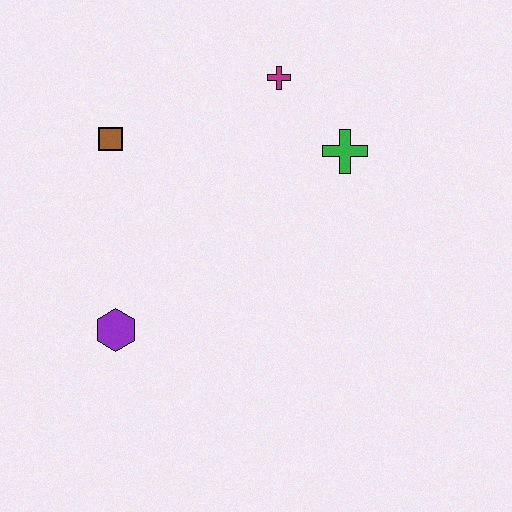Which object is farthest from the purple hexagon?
The magenta cross is farthest from the purple hexagon.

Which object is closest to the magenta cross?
The green cross is closest to the magenta cross.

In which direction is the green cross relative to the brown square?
The green cross is to the right of the brown square.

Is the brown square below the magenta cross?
Yes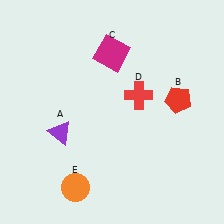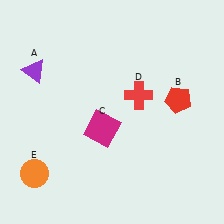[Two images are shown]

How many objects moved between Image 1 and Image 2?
3 objects moved between the two images.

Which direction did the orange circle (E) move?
The orange circle (E) moved left.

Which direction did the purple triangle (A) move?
The purple triangle (A) moved up.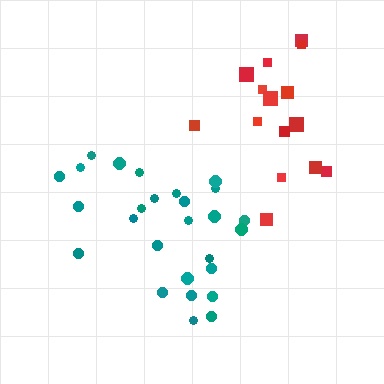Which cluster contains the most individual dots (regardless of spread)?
Teal (27).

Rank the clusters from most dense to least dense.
red, teal.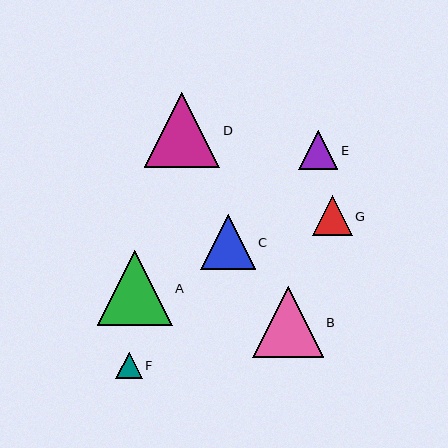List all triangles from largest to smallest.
From largest to smallest: D, A, B, C, G, E, F.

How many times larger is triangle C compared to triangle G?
Triangle C is approximately 1.4 times the size of triangle G.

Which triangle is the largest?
Triangle D is the largest with a size of approximately 76 pixels.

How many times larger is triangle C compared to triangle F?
Triangle C is approximately 2.1 times the size of triangle F.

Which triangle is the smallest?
Triangle F is the smallest with a size of approximately 26 pixels.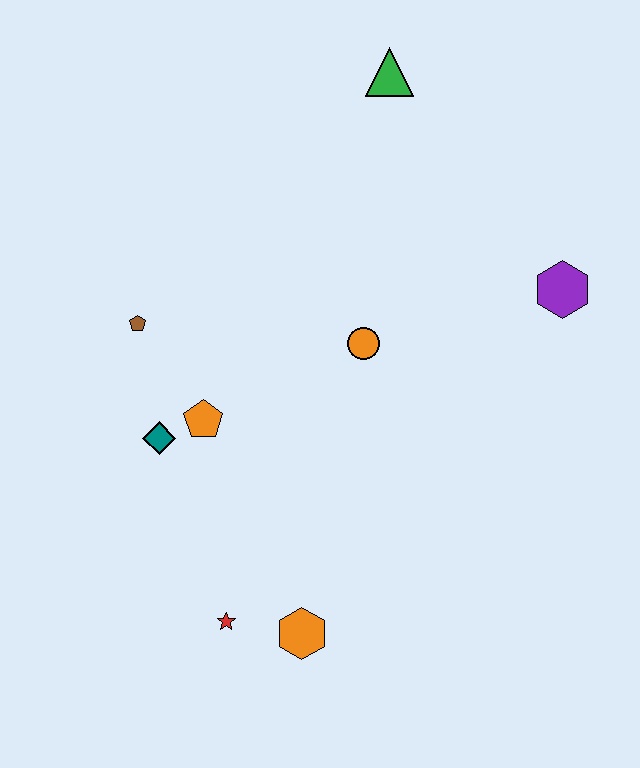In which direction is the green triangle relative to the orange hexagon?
The green triangle is above the orange hexagon.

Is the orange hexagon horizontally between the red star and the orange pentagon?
No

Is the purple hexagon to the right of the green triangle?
Yes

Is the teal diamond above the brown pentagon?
No